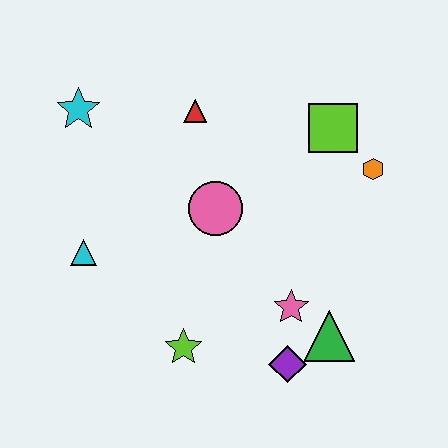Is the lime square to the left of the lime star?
No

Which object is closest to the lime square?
The orange hexagon is closest to the lime square.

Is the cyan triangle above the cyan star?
No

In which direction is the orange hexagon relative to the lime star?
The orange hexagon is to the right of the lime star.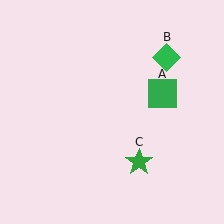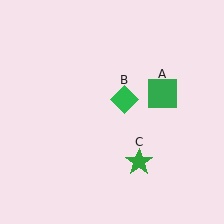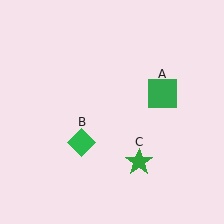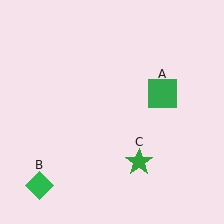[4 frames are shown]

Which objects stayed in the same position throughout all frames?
Green square (object A) and green star (object C) remained stationary.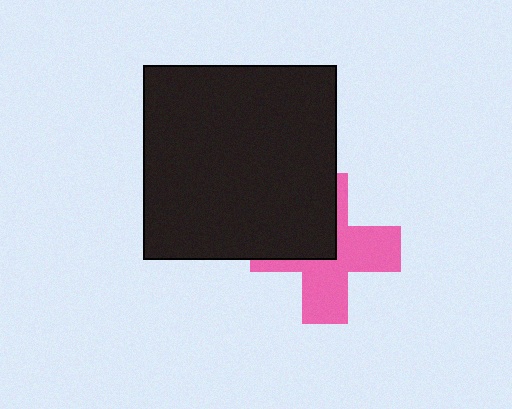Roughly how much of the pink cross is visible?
About half of it is visible (roughly 59%).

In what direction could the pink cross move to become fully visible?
The pink cross could move toward the lower-right. That would shift it out from behind the black square entirely.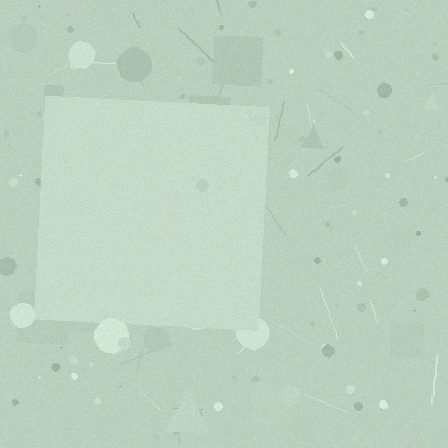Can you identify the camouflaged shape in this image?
The camouflaged shape is a square.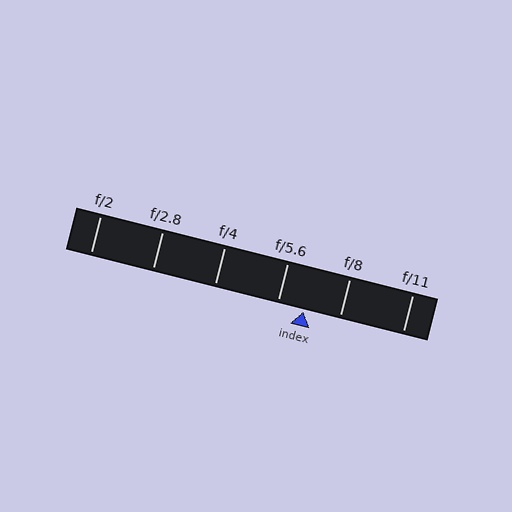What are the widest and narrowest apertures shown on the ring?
The widest aperture shown is f/2 and the narrowest is f/11.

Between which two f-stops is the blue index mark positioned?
The index mark is between f/5.6 and f/8.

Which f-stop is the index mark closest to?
The index mark is closest to f/5.6.